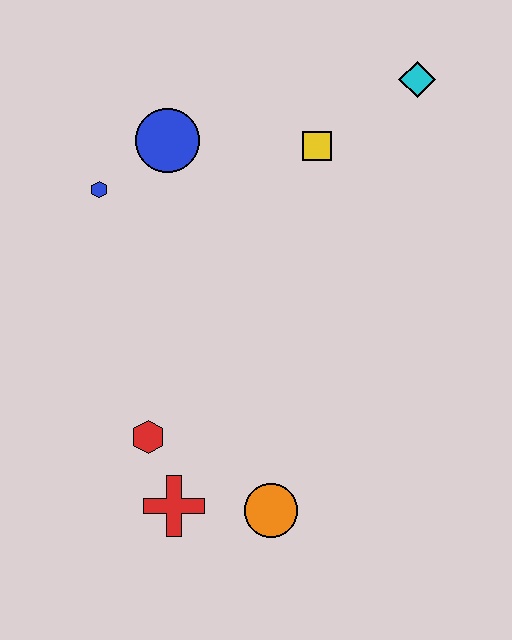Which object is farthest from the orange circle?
The cyan diamond is farthest from the orange circle.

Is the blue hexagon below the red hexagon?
No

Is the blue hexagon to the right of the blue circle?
No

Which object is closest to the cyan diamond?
The yellow square is closest to the cyan diamond.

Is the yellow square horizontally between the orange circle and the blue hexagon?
No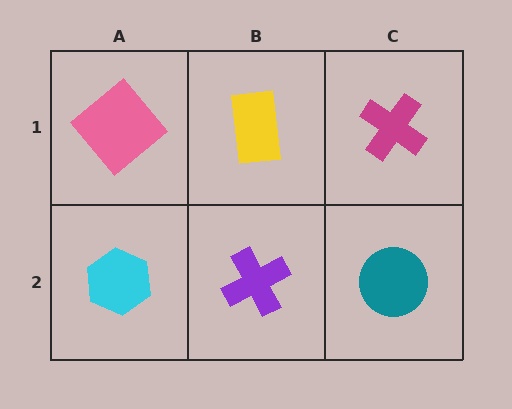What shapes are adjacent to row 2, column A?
A pink diamond (row 1, column A), a purple cross (row 2, column B).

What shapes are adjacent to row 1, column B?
A purple cross (row 2, column B), a pink diamond (row 1, column A), a magenta cross (row 1, column C).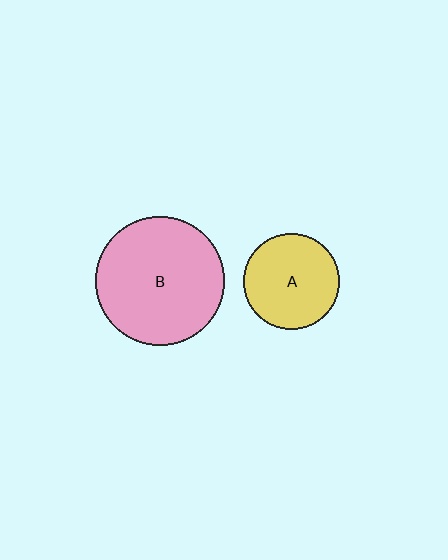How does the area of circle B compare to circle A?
Approximately 1.8 times.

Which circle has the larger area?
Circle B (pink).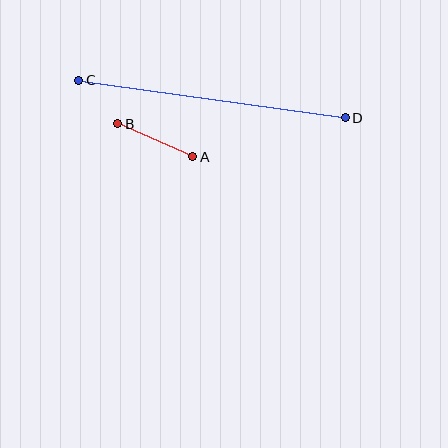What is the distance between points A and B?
The distance is approximately 82 pixels.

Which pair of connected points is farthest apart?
Points C and D are farthest apart.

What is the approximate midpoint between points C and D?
The midpoint is at approximately (212, 99) pixels.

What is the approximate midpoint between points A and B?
The midpoint is at approximately (155, 140) pixels.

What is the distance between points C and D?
The distance is approximately 269 pixels.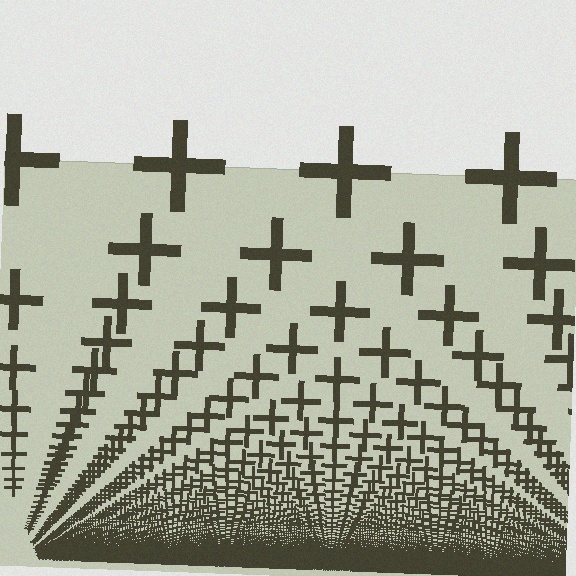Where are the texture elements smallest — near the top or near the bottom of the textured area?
Near the bottom.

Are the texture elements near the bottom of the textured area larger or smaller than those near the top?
Smaller. The gradient is inverted — elements near the bottom are smaller and denser.